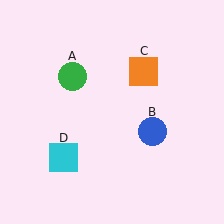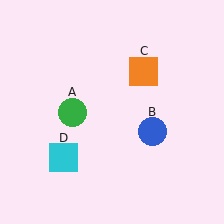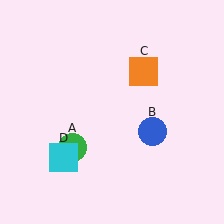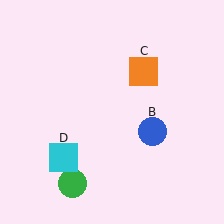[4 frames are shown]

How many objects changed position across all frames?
1 object changed position: green circle (object A).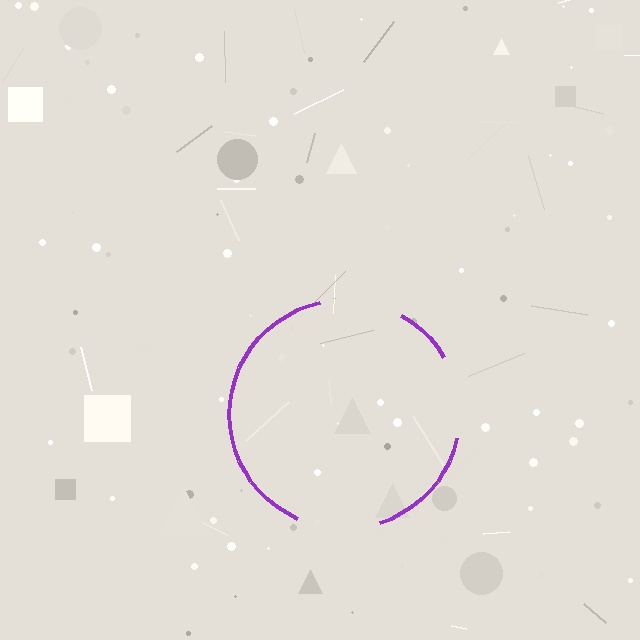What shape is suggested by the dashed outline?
The dashed outline suggests a circle.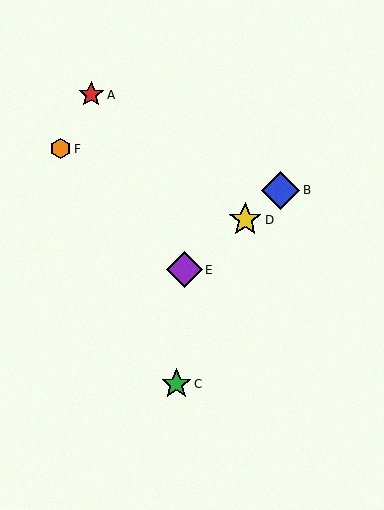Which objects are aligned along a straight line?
Objects B, D, E are aligned along a straight line.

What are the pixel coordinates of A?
Object A is at (91, 95).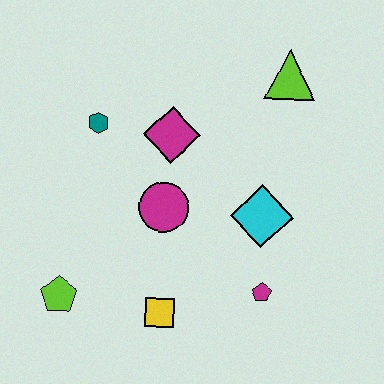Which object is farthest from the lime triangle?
The lime pentagon is farthest from the lime triangle.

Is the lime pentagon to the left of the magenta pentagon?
Yes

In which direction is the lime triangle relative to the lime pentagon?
The lime triangle is above the lime pentagon.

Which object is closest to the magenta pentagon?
The cyan diamond is closest to the magenta pentagon.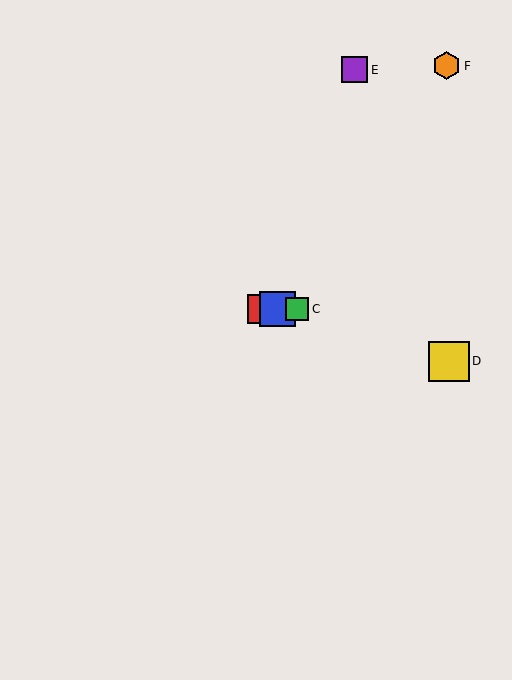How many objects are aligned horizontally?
3 objects (A, B, C) are aligned horizontally.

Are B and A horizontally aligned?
Yes, both are at y≈309.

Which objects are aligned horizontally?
Objects A, B, C are aligned horizontally.